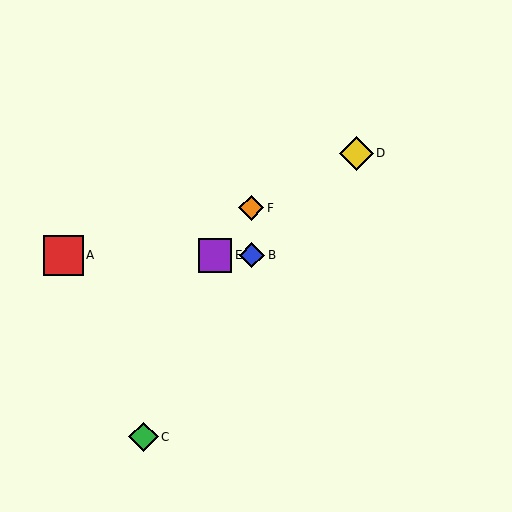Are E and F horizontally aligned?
No, E is at y≈255 and F is at y≈208.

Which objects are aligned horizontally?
Objects A, B, E are aligned horizontally.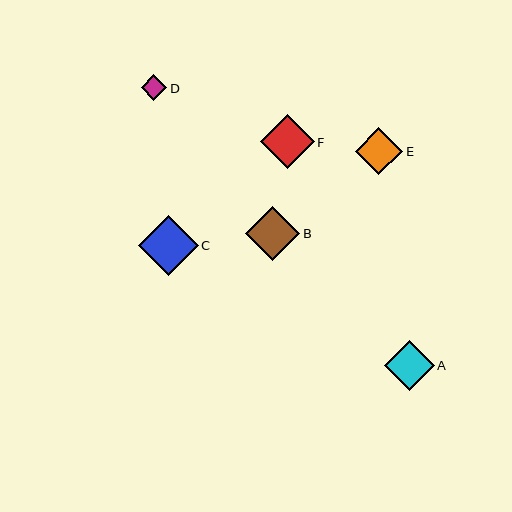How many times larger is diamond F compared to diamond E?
Diamond F is approximately 1.1 times the size of diamond E.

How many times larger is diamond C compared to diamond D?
Diamond C is approximately 2.3 times the size of diamond D.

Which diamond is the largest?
Diamond C is the largest with a size of approximately 60 pixels.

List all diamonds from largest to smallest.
From largest to smallest: C, B, F, A, E, D.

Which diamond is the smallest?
Diamond D is the smallest with a size of approximately 26 pixels.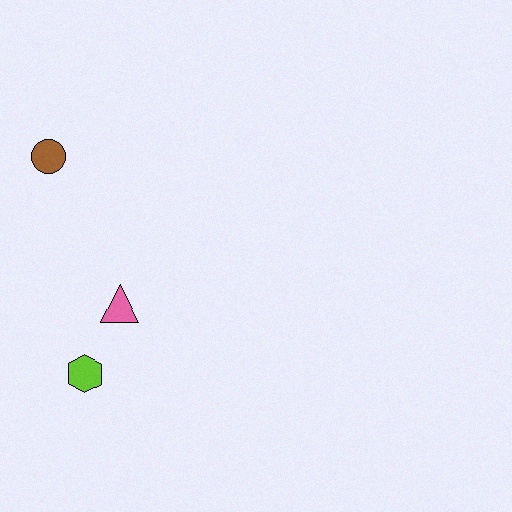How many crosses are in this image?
There are no crosses.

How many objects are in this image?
There are 3 objects.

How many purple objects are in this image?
There are no purple objects.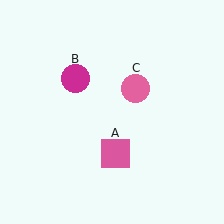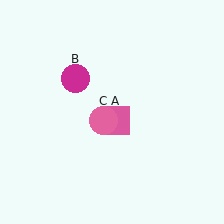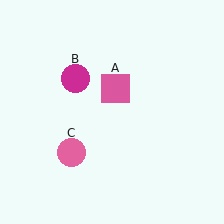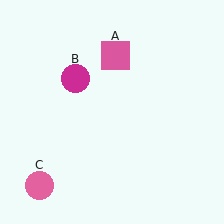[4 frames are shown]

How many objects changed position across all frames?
2 objects changed position: pink square (object A), pink circle (object C).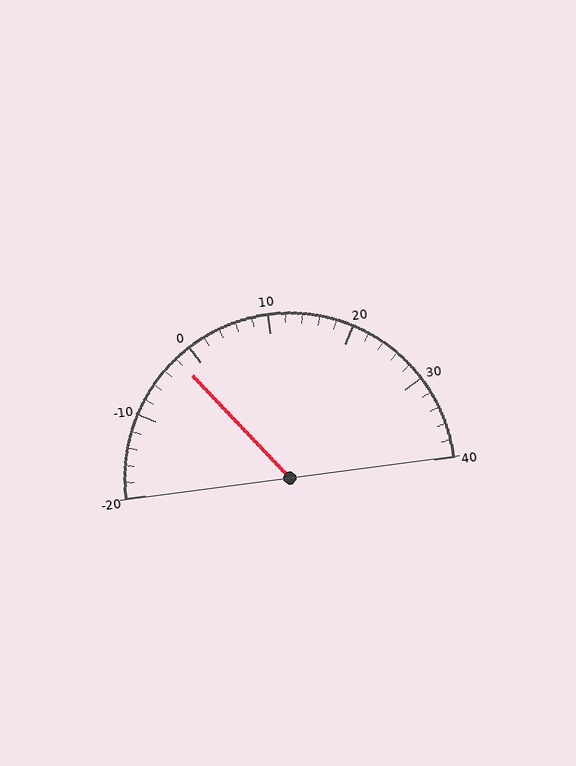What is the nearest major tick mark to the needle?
The nearest major tick mark is 0.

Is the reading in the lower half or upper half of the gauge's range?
The reading is in the lower half of the range (-20 to 40).